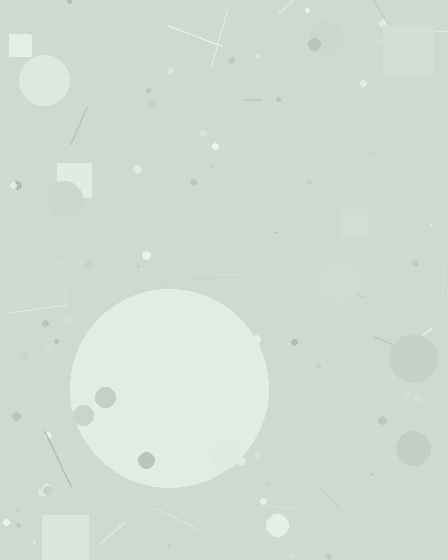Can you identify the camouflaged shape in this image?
The camouflaged shape is a circle.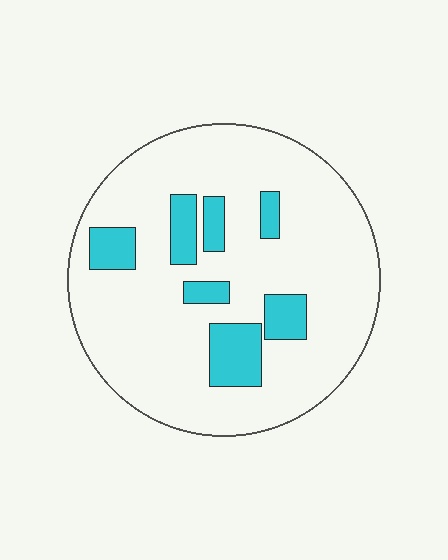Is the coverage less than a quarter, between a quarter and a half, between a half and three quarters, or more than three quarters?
Less than a quarter.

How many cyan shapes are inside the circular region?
7.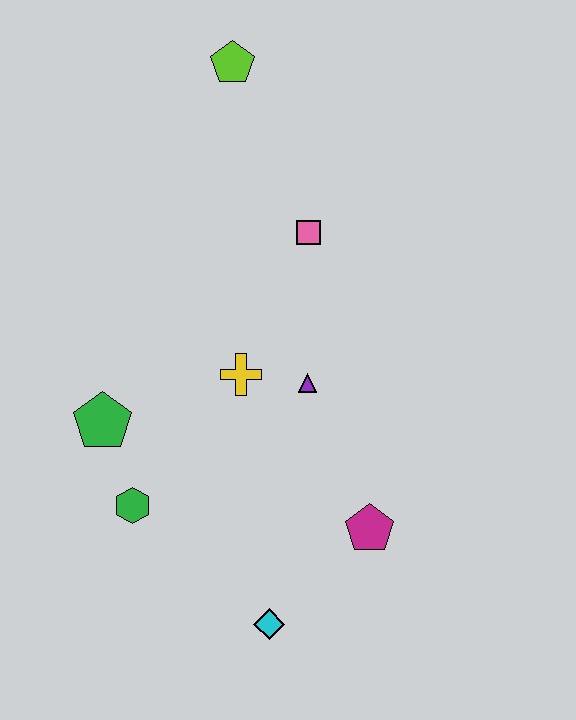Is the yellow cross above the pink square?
No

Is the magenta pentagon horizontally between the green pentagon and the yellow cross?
No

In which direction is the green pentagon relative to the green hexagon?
The green pentagon is above the green hexagon.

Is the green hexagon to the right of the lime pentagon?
No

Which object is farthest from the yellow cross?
The lime pentagon is farthest from the yellow cross.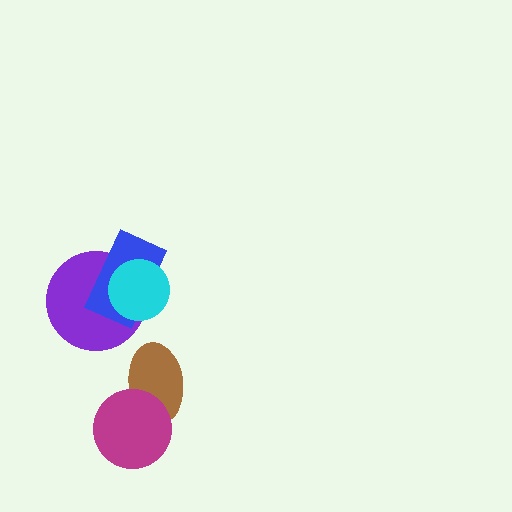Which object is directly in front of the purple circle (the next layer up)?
The blue rectangle is directly in front of the purple circle.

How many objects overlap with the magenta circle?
1 object overlaps with the magenta circle.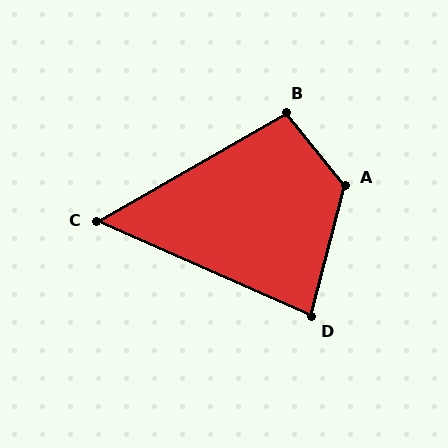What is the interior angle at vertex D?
Approximately 81 degrees (acute).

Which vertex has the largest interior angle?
A, at approximately 127 degrees.